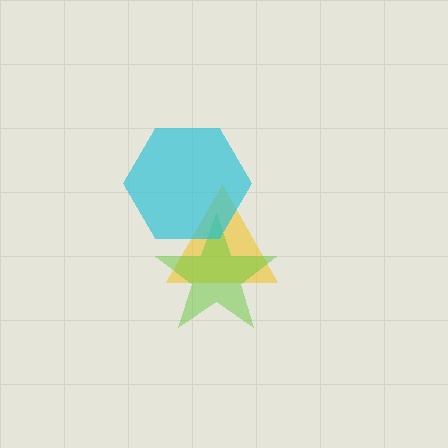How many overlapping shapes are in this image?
There are 3 overlapping shapes in the image.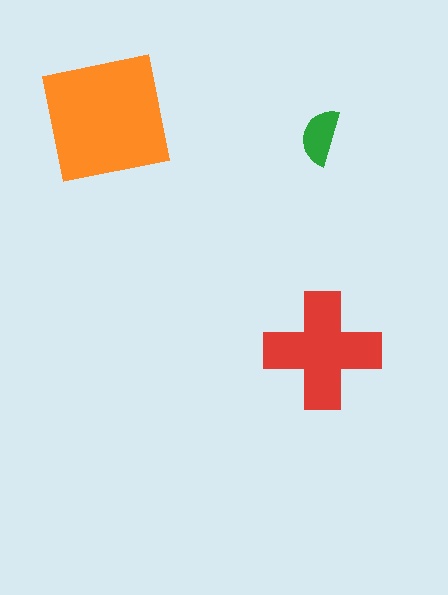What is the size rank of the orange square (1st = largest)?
1st.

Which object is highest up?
The orange square is topmost.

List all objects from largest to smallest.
The orange square, the red cross, the green semicircle.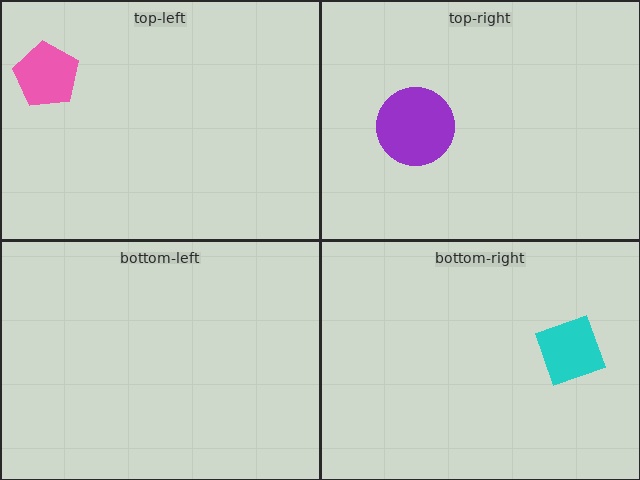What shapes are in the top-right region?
The purple circle.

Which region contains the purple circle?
The top-right region.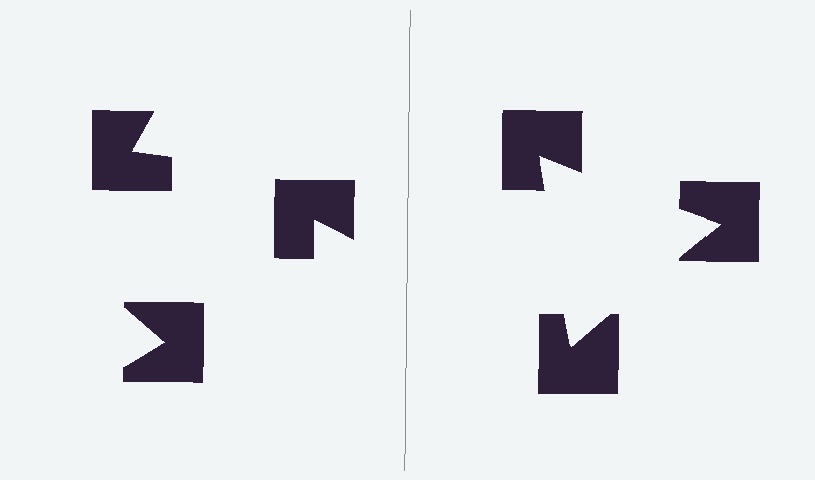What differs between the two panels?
The notched squares are positioned identically on both sides; only the wedge orientations differ. On the right they align to a triangle; on the left they are misaligned.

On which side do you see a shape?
An illusory triangle appears on the right side. On the left side the wedge cuts are rotated, so no coherent shape forms.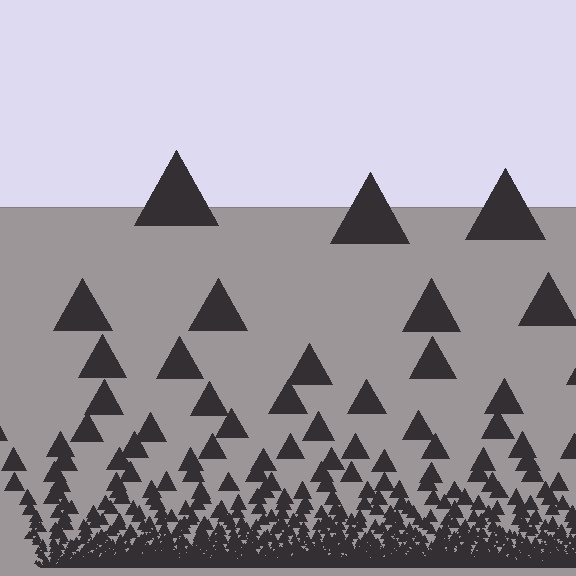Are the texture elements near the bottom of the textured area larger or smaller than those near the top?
Smaller. The gradient is inverted — elements near the bottom are smaller and denser.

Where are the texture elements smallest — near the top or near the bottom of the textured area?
Near the bottom.